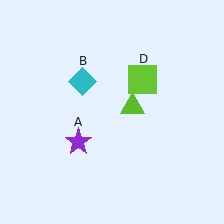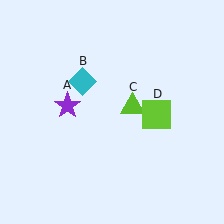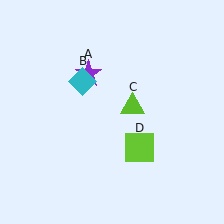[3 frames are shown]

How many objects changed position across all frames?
2 objects changed position: purple star (object A), lime square (object D).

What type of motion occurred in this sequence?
The purple star (object A), lime square (object D) rotated clockwise around the center of the scene.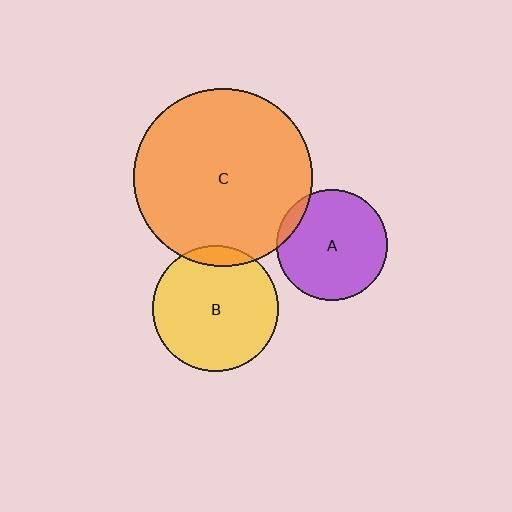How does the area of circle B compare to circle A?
Approximately 1.3 times.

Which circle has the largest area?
Circle C (orange).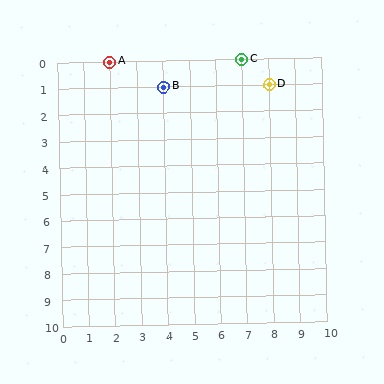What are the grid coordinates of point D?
Point D is at grid coordinates (8, 1).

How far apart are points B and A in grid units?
Points B and A are 2 columns and 1 row apart (about 2.2 grid units diagonally).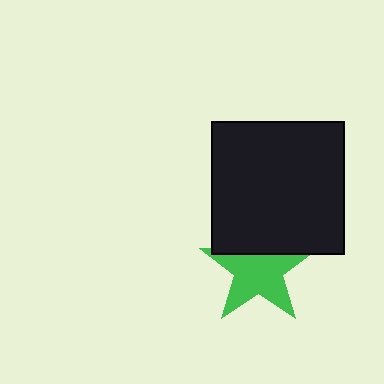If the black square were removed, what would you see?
You would see the complete green star.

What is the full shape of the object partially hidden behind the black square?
The partially hidden object is a green star.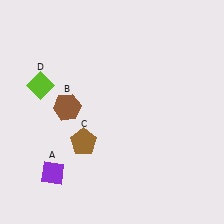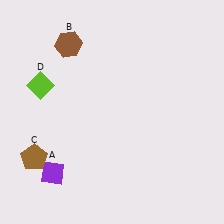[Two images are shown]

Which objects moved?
The objects that moved are: the brown hexagon (B), the brown pentagon (C).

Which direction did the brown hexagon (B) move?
The brown hexagon (B) moved up.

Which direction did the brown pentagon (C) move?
The brown pentagon (C) moved left.